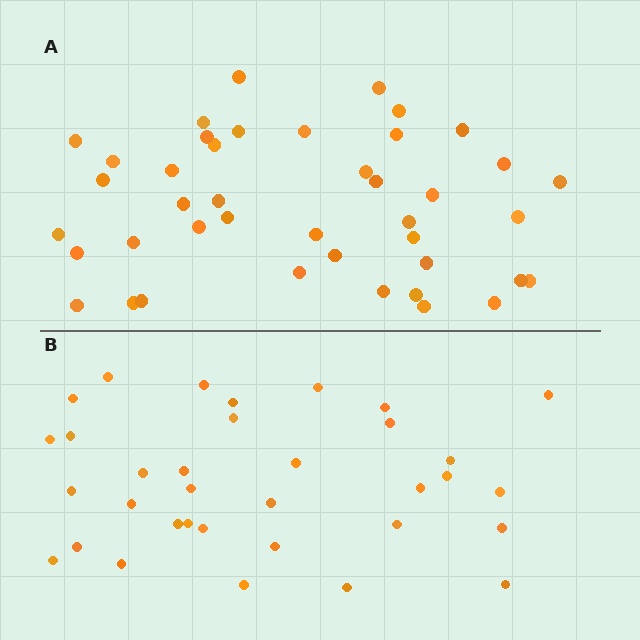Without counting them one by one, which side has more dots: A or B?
Region A (the top region) has more dots.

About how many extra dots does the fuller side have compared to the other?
Region A has roughly 8 or so more dots than region B.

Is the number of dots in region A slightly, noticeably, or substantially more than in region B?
Region A has only slightly more — the two regions are fairly close. The ratio is roughly 1.2 to 1.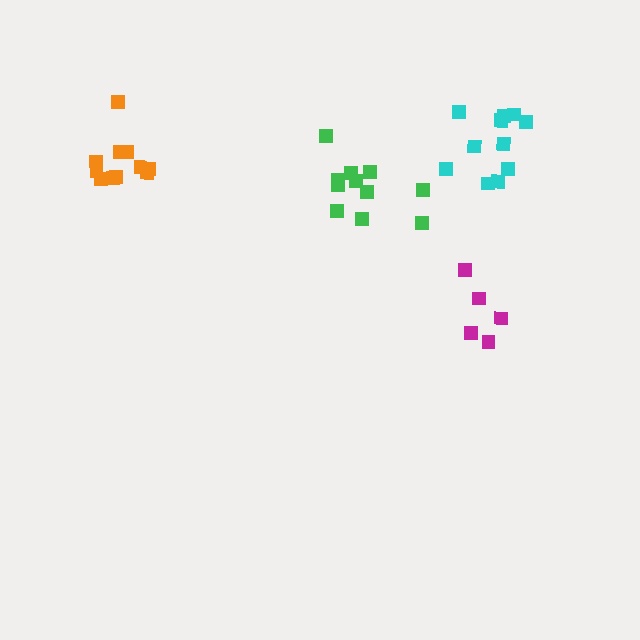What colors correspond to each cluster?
The clusters are colored: green, orange, magenta, cyan.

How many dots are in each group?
Group 1: 11 dots, Group 2: 11 dots, Group 3: 5 dots, Group 4: 11 dots (38 total).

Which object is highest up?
The cyan cluster is topmost.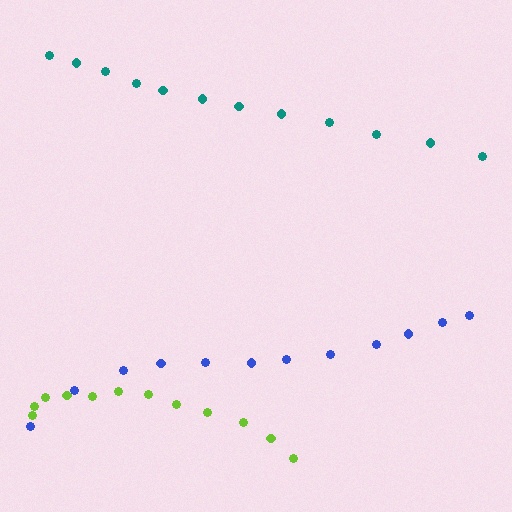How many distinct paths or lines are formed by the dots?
There are 3 distinct paths.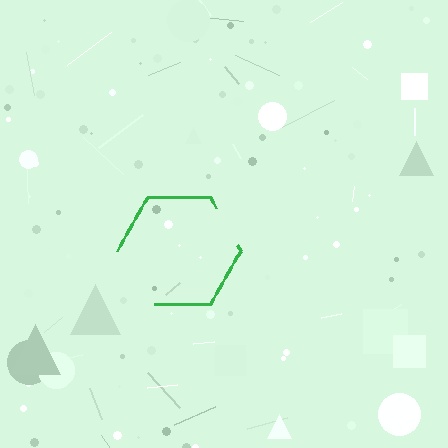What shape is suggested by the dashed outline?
The dashed outline suggests a hexagon.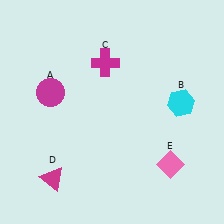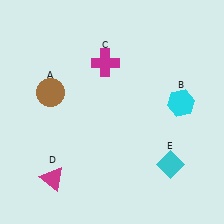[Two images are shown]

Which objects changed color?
A changed from magenta to brown. E changed from pink to cyan.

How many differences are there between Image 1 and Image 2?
There are 2 differences between the two images.